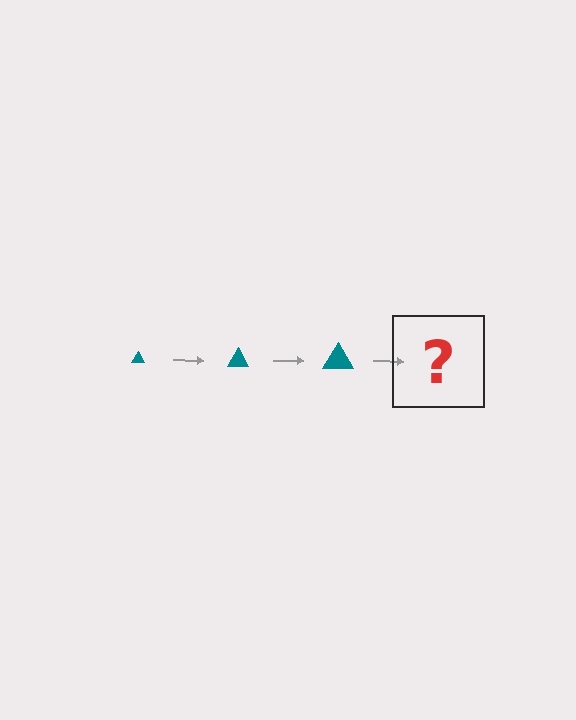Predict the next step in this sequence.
The next step is a teal triangle, larger than the previous one.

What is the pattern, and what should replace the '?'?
The pattern is that the triangle gets progressively larger each step. The '?' should be a teal triangle, larger than the previous one.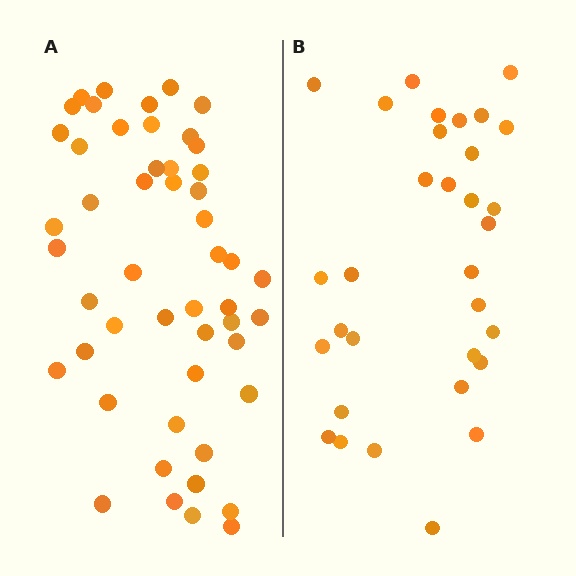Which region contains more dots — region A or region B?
Region A (the left region) has more dots.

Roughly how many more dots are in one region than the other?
Region A has approximately 20 more dots than region B.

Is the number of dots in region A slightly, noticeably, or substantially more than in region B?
Region A has substantially more. The ratio is roughly 1.6 to 1.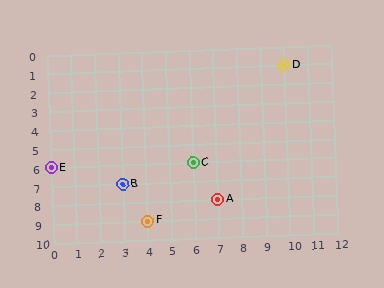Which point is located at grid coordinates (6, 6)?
Point C is at (6, 6).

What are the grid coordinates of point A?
Point A is at grid coordinates (7, 8).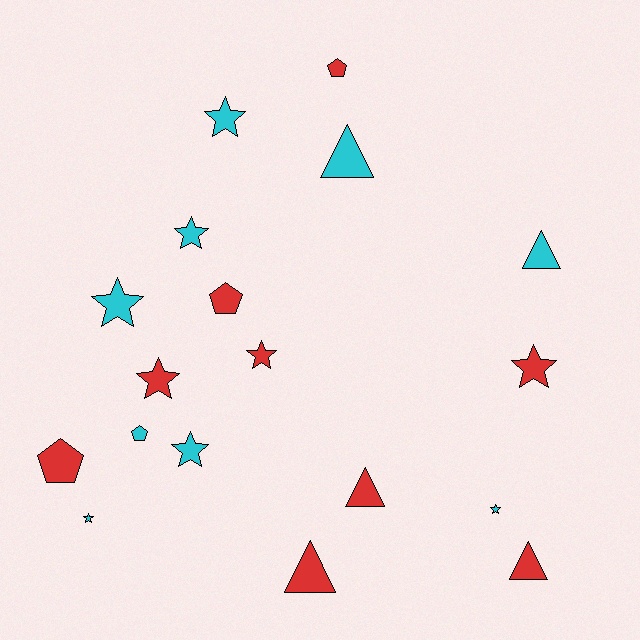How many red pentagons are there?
There are 3 red pentagons.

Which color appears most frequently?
Red, with 9 objects.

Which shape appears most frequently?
Star, with 9 objects.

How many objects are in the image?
There are 18 objects.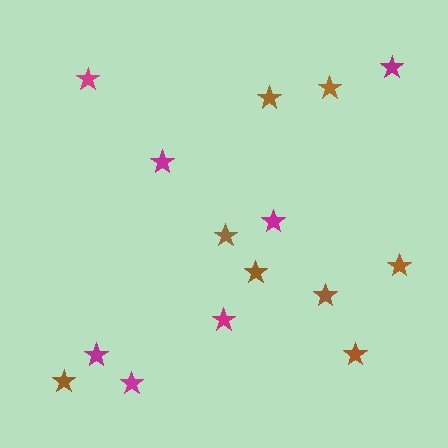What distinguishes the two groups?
There are 2 groups: one group of magenta stars (7) and one group of brown stars (8).